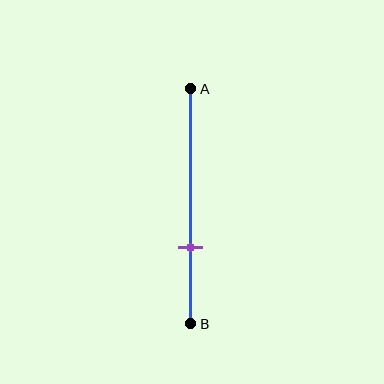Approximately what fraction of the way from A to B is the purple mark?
The purple mark is approximately 65% of the way from A to B.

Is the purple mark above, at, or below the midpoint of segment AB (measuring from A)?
The purple mark is below the midpoint of segment AB.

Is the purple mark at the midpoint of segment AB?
No, the mark is at about 65% from A, not at the 50% midpoint.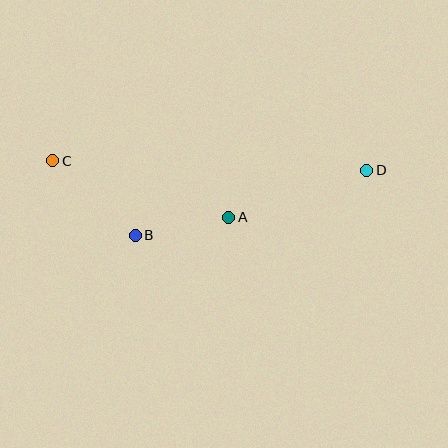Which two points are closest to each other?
Points A and B are closest to each other.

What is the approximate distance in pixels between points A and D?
The distance between A and D is approximately 146 pixels.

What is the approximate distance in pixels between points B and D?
The distance between B and D is approximately 240 pixels.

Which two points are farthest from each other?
Points C and D are farthest from each other.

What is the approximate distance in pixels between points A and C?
The distance between A and C is approximately 185 pixels.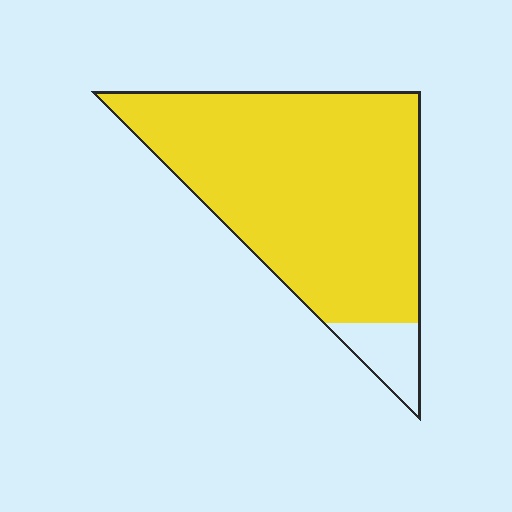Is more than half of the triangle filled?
Yes.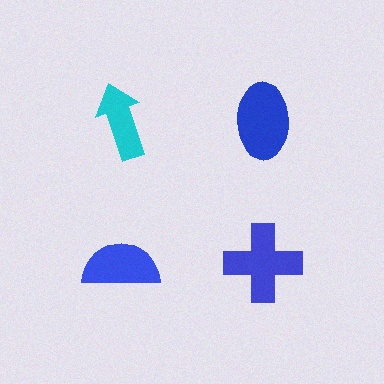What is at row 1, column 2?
A blue ellipse.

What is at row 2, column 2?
A blue cross.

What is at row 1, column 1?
A cyan arrow.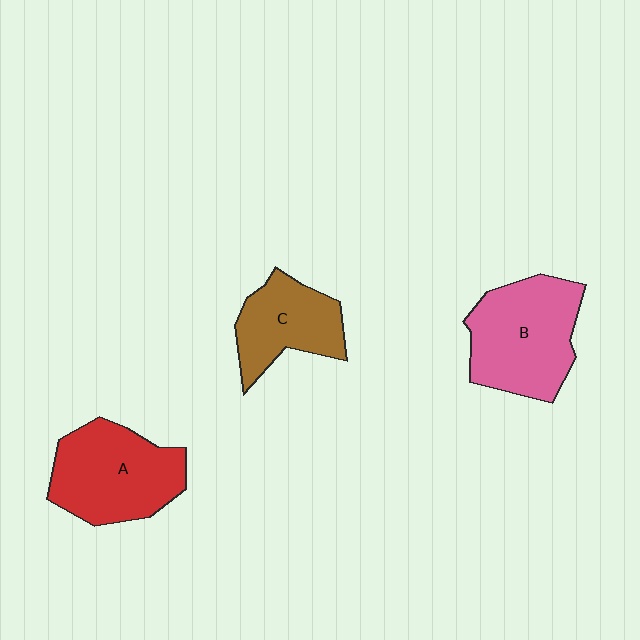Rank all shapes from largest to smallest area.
From largest to smallest: B (pink), A (red), C (brown).